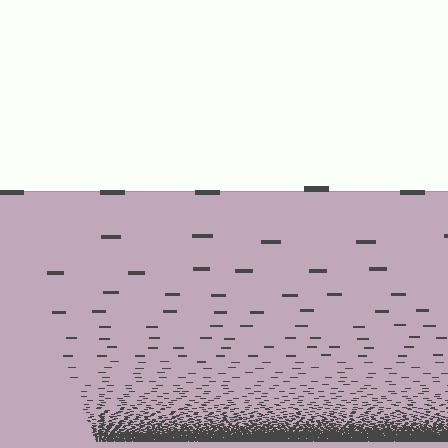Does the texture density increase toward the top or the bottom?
Density increases toward the bottom.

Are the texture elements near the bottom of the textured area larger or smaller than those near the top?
Smaller. The gradient is inverted — elements near the bottom are smaller and denser.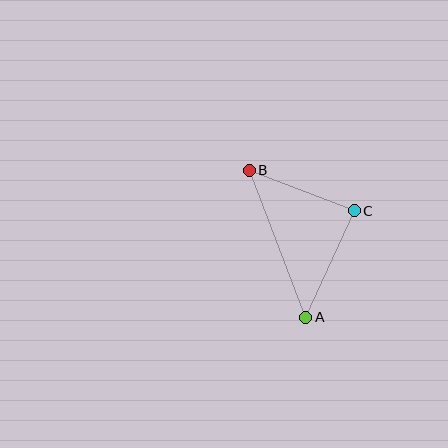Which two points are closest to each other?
Points B and C are closest to each other.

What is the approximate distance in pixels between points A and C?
The distance between A and C is approximately 117 pixels.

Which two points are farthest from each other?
Points A and B are farthest from each other.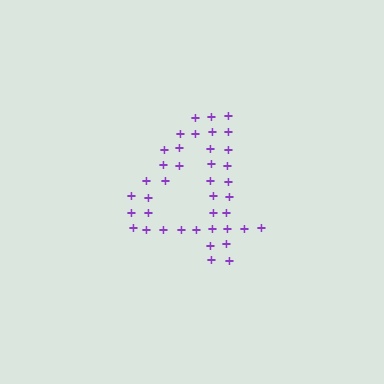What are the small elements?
The small elements are plus signs.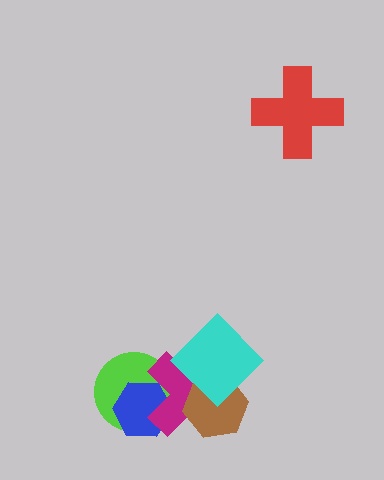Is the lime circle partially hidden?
Yes, it is partially covered by another shape.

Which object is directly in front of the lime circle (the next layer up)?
The blue hexagon is directly in front of the lime circle.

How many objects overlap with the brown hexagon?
2 objects overlap with the brown hexagon.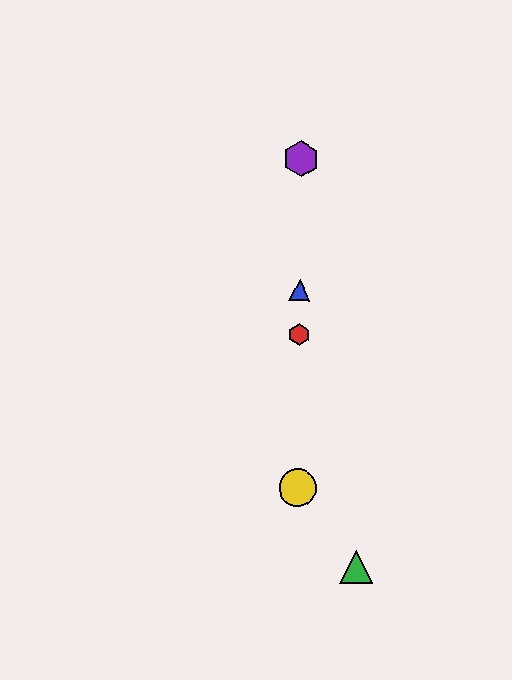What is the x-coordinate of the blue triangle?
The blue triangle is at x≈299.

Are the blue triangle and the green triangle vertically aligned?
No, the blue triangle is at x≈299 and the green triangle is at x≈356.